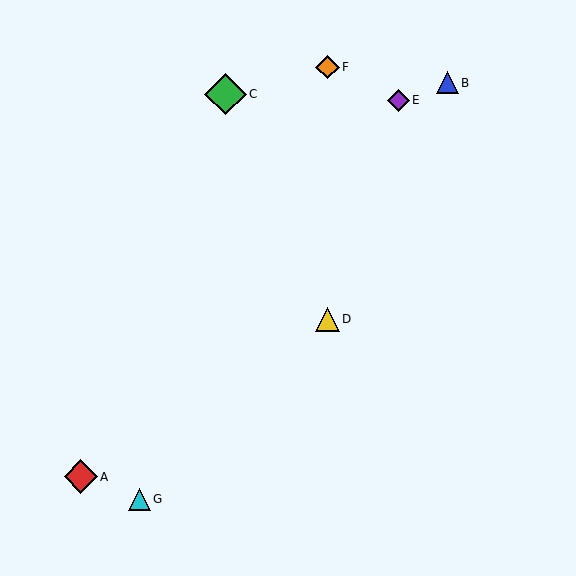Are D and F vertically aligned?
Yes, both are at x≈327.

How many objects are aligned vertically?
2 objects (D, F) are aligned vertically.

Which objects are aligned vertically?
Objects D, F are aligned vertically.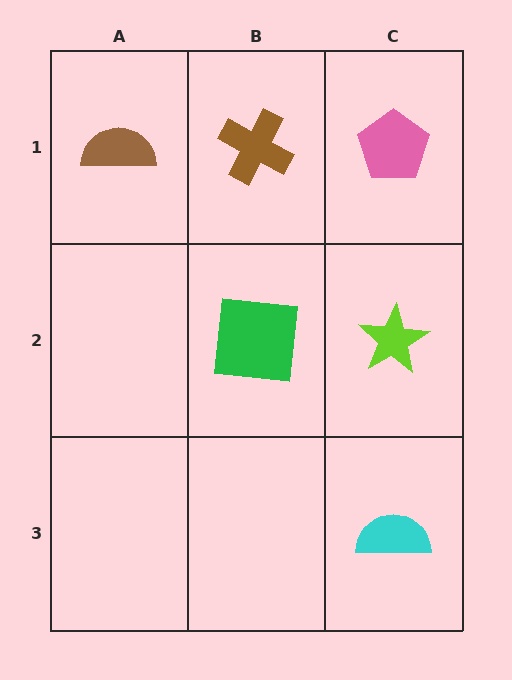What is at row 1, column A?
A brown semicircle.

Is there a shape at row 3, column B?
No, that cell is empty.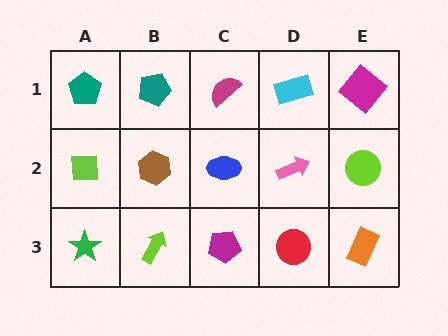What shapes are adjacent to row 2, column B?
A teal pentagon (row 1, column B), a lime arrow (row 3, column B), a lime square (row 2, column A), a blue ellipse (row 2, column C).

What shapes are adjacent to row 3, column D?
A pink arrow (row 2, column D), a magenta pentagon (row 3, column C), an orange rectangle (row 3, column E).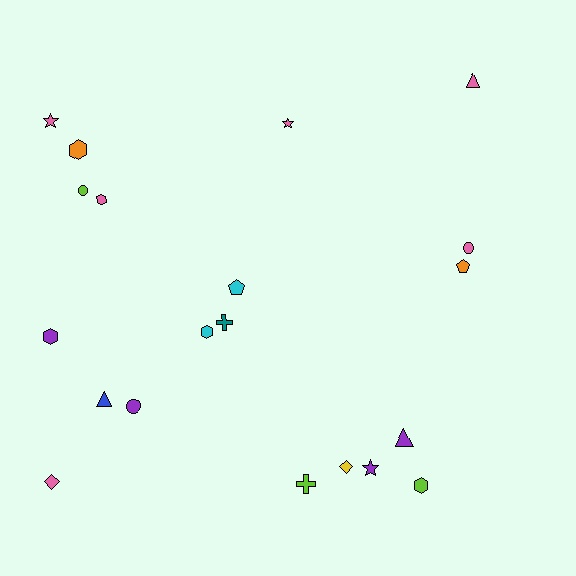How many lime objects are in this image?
There are 3 lime objects.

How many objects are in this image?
There are 20 objects.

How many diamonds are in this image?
There are 2 diamonds.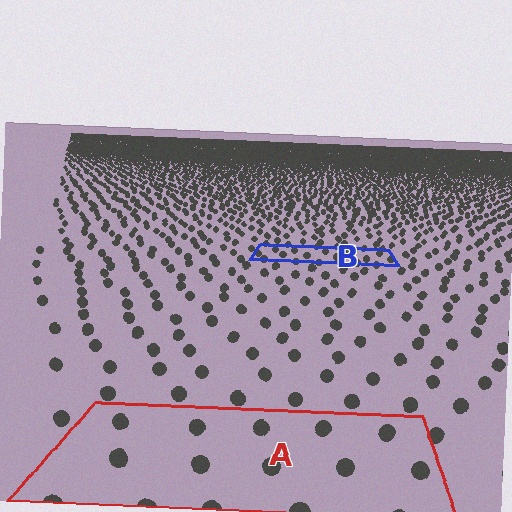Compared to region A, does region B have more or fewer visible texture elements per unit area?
Region B has more texture elements per unit area — they are packed more densely because it is farther away.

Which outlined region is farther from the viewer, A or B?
Region B is farther from the viewer — the texture elements inside it appear smaller and more densely packed.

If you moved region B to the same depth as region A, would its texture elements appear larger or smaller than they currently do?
They would appear larger. At a closer depth, the same texture elements are projected at a bigger on-screen size.